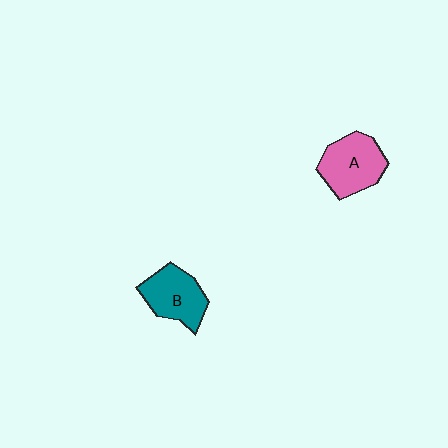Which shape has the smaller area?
Shape B (teal).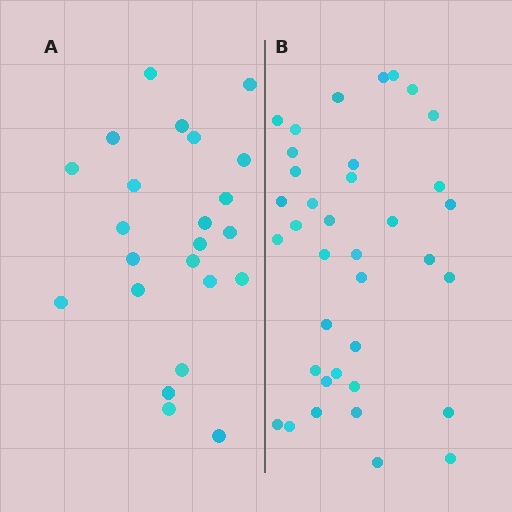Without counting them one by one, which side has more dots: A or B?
Region B (the right region) has more dots.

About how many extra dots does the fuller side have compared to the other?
Region B has approximately 15 more dots than region A.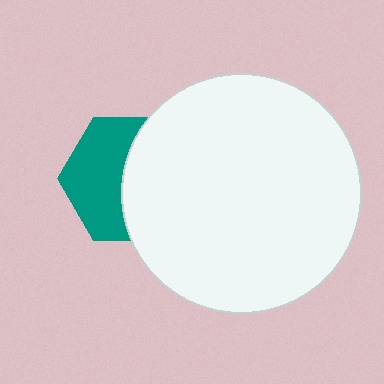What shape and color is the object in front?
The object in front is a white circle.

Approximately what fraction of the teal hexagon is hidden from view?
Roughly 51% of the teal hexagon is hidden behind the white circle.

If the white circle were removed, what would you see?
You would see the complete teal hexagon.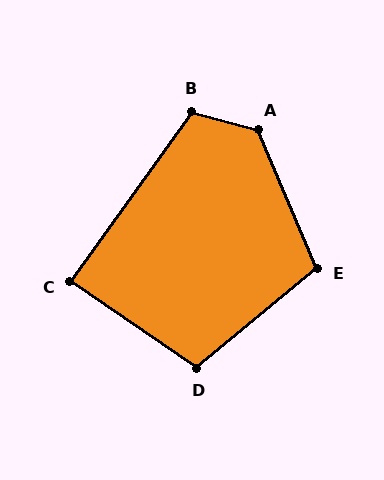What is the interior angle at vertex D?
Approximately 106 degrees (obtuse).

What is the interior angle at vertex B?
Approximately 110 degrees (obtuse).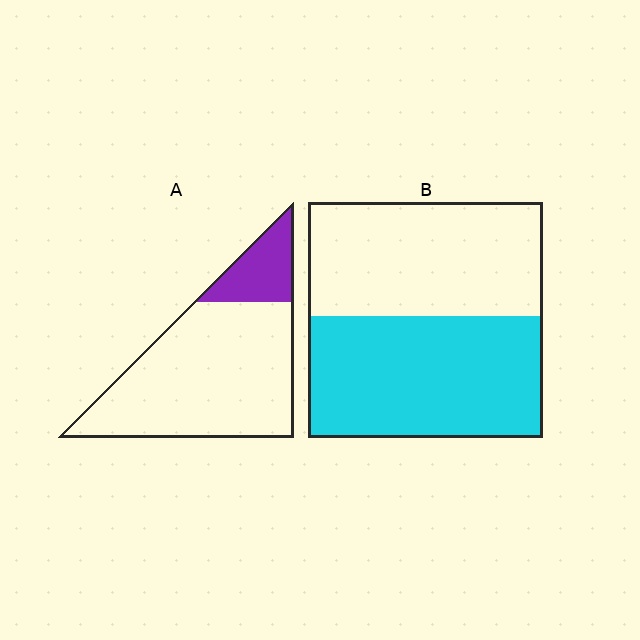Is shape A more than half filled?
No.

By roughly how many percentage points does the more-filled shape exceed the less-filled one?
By roughly 35 percentage points (B over A).